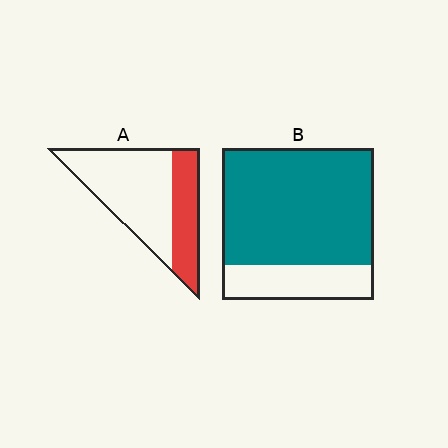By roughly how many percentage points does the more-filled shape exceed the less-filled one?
By roughly 45 percentage points (B over A).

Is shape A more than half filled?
No.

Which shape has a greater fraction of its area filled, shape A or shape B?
Shape B.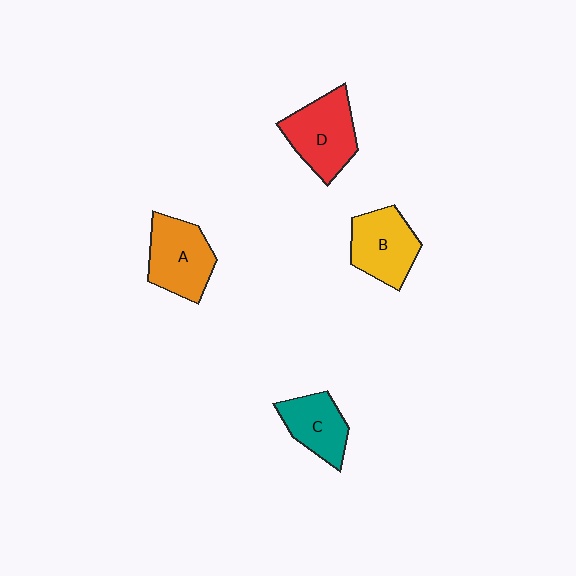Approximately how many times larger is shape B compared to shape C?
Approximately 1.2 times.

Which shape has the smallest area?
Shape C (teal).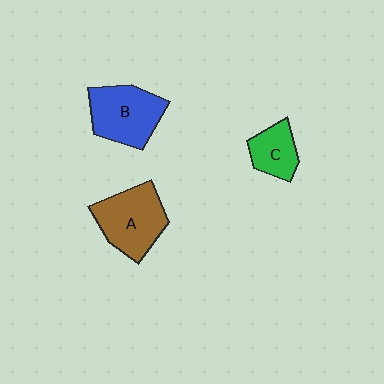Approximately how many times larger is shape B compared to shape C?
Approximately 1.7 times.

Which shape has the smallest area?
Shape C (green).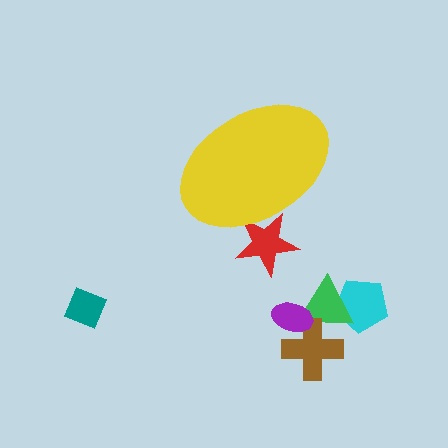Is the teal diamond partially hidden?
No, the teal diamond is fully visible.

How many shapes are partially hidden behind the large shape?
1 shape is partially hidden.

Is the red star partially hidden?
Yes, the red star is partially hidden behind the yellow ellipse.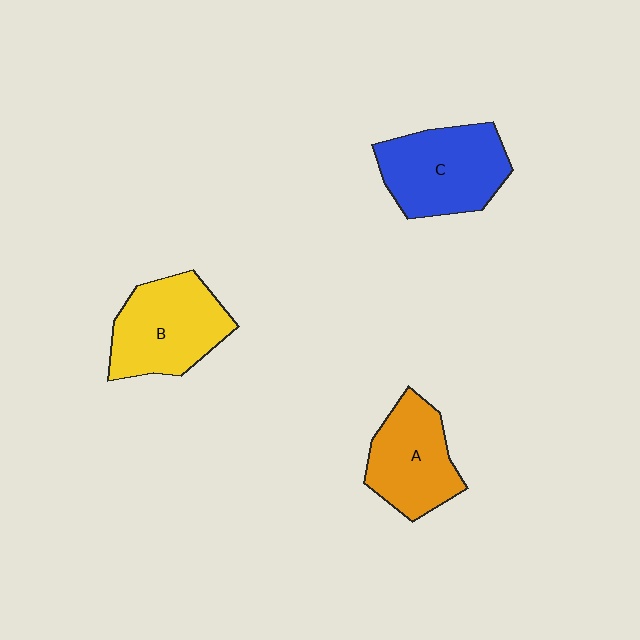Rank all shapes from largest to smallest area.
From largest to smallest: C (blue), B (yellow), A (orange).